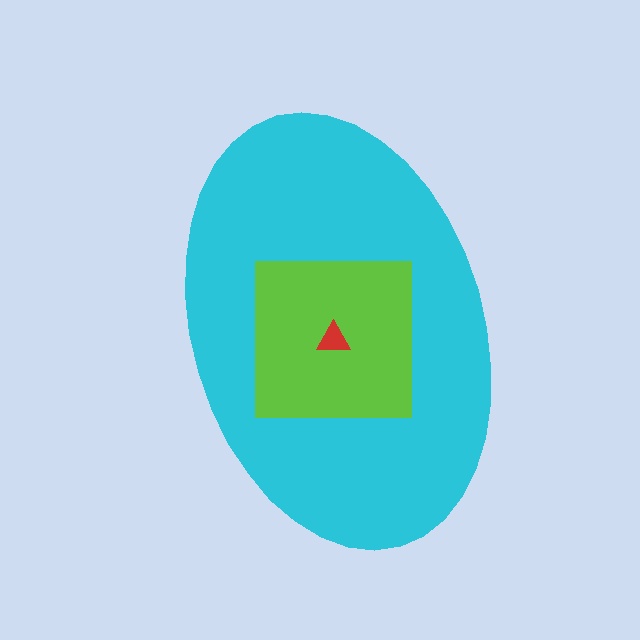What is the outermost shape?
The cyan ellipse.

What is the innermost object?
The red triangle.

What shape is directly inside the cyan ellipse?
The lime square.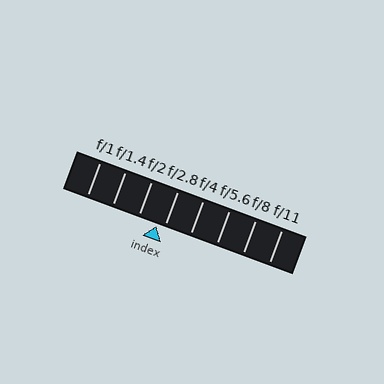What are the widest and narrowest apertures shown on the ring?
The widest aperture shown is f/1 and the narrowest is f/11.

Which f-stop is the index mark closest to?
The index mark is closest to f/2.8.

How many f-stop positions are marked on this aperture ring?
There are 8 f-stop positions marked.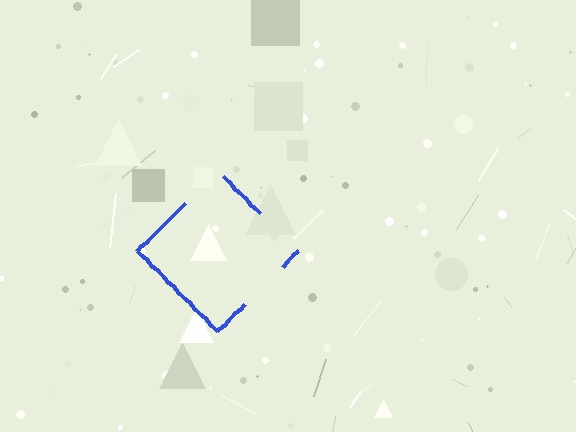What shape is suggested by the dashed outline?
The dashed outline suggests a diamond.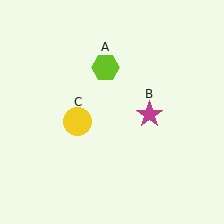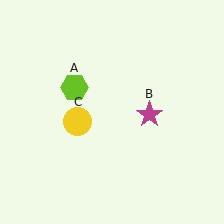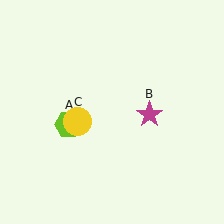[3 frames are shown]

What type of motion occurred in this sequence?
The lime hexagon (object A) rotated counterclockwise around the center of the scene.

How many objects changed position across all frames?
1 object changed position: lime hexagon (object A).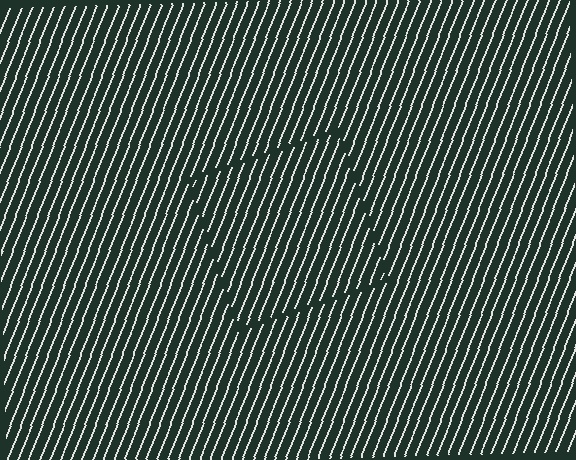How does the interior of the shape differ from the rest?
The interior of the shape contains the same grating, shifted by half a period — the contour is defined by the phase discontinuity where line-ends from the inner and outer gratings abut.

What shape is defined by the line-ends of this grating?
An illusory square. The interior of the shape contains the same grating, shifted by half a period — the contour is defined by the phase discontinuity where line-ends from the inner and outer gratings abut.